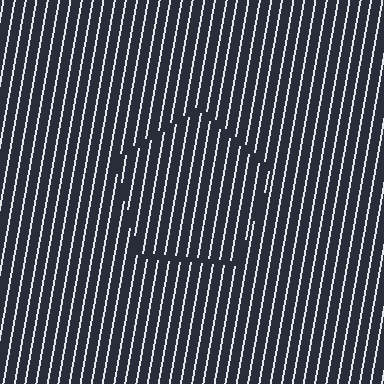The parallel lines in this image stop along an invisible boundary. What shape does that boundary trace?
An illusory pentagon. The interior of the shape contains the same grating, shifted by half a period — the contour is defined by the phase discontinuity where line-ends from the inner and outer gratings abut.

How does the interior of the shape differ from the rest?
The interior of the shape contains the same grating, shifted by half a period — the contour is defined by the phase discontinuity where line-ends from the inner and outer gratings abut.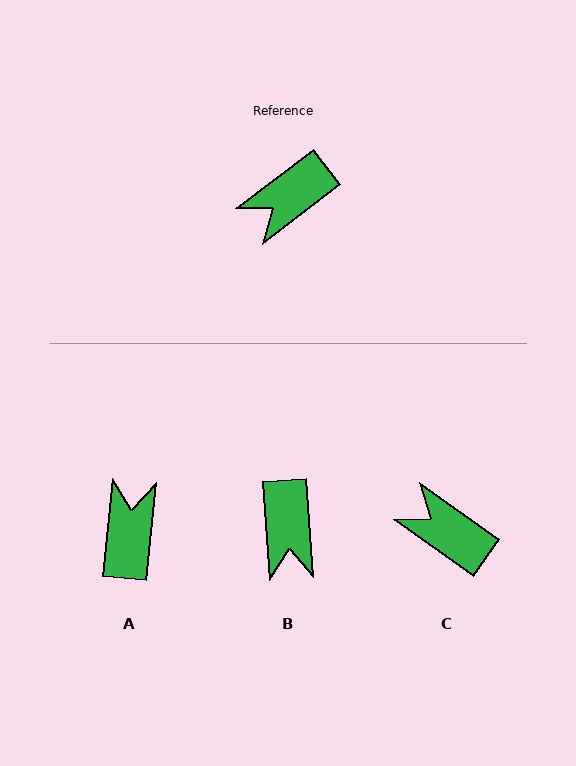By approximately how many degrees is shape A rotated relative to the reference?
Approximately 133 degrees clockwise.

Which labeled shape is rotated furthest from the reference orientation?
A, about 133 degrees away.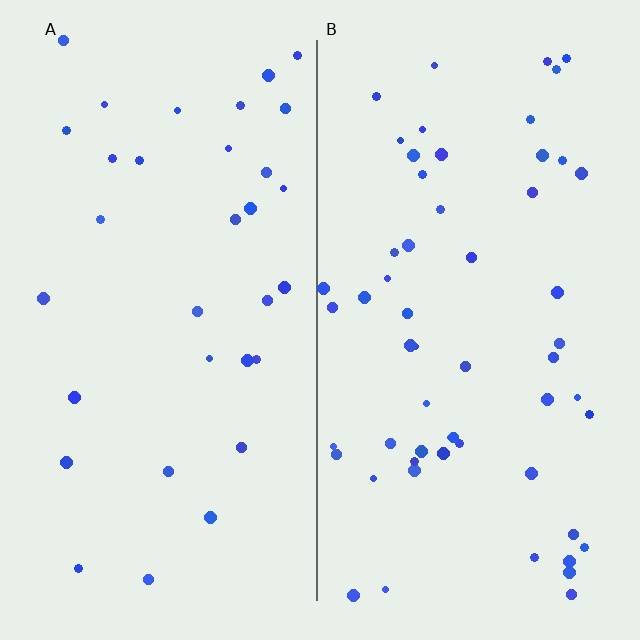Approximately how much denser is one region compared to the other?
Approximately 1.7× — region B over region A.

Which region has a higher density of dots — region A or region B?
B (the right).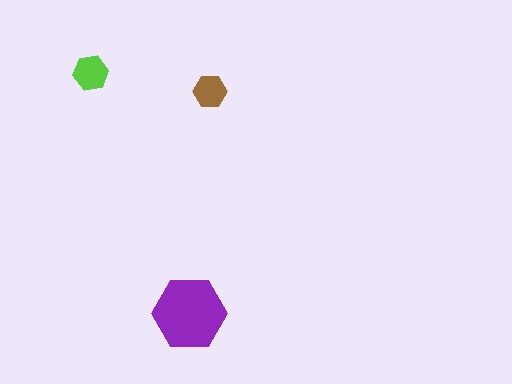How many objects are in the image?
There are 3 objects in the image.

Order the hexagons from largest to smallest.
the purple one, the lime one, the brown one.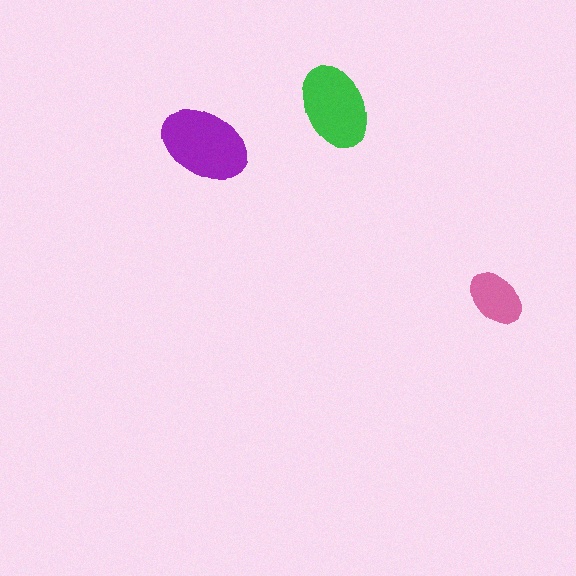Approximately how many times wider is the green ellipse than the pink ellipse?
About 1.5 times wider.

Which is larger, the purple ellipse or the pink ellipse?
The purple one.